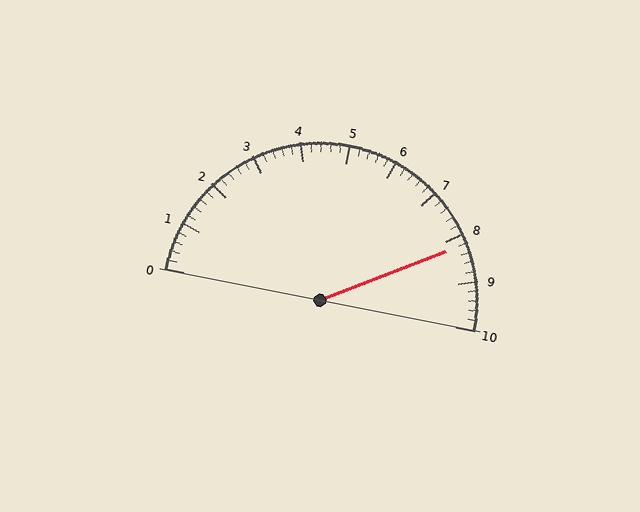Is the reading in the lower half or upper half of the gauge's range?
The reading is in the upper half of the range (0 to 10).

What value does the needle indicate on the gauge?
The needle indicates approximately 8.2.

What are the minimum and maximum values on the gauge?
The gauge ranges from 0 to 10.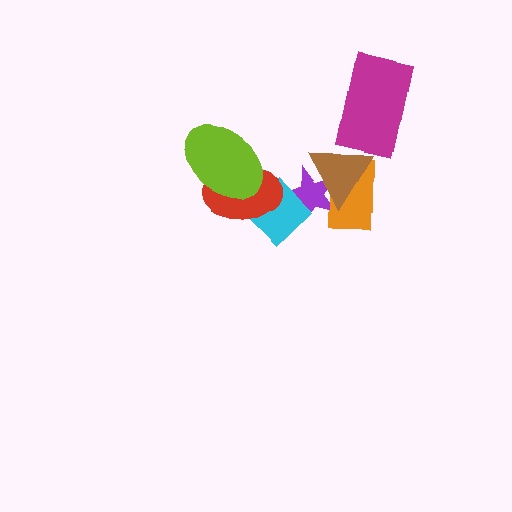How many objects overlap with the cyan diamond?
2 objects overlap with the cyan diamond.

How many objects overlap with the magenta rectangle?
1 object overlaps with the magenta rectangle.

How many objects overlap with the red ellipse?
2 objects overlap with the red ellipse.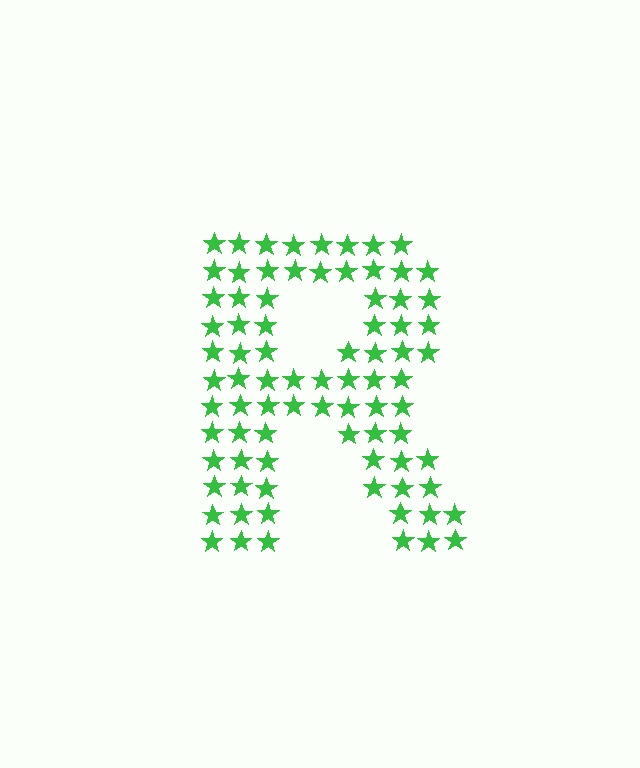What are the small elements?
The small elements are stars.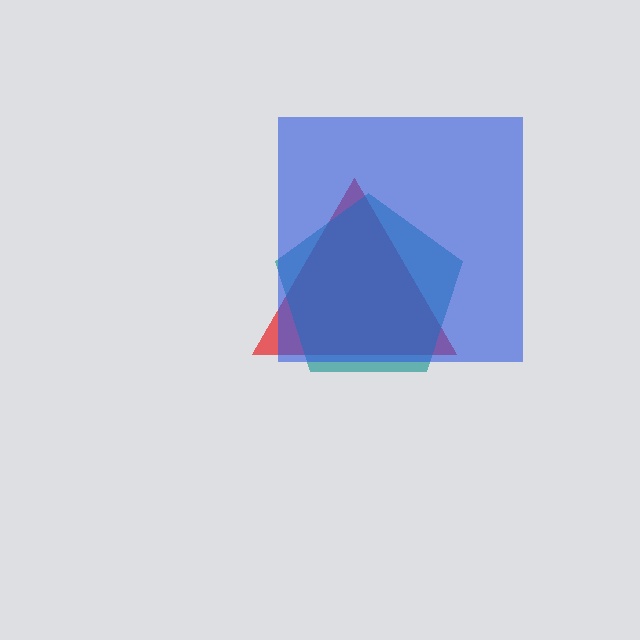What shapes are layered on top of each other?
The layered shapes are: a red triangle, a teal pentagon, a blue square.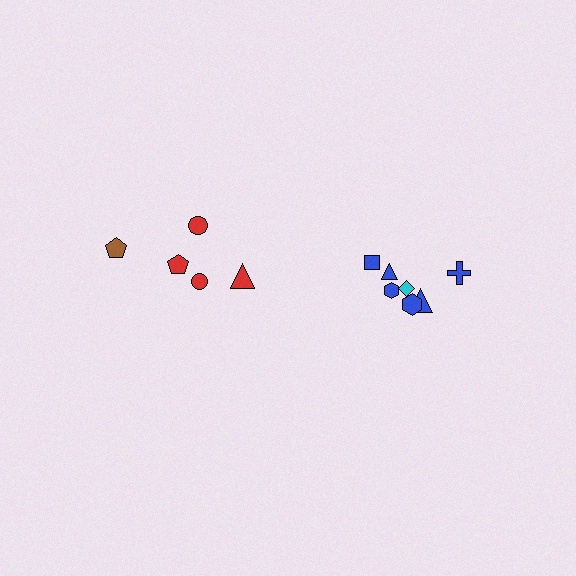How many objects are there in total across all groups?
There are 12 objects.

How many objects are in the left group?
There are 5 objects.